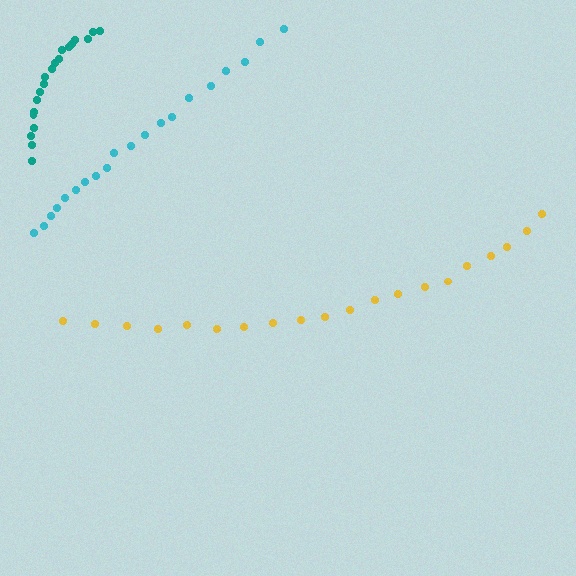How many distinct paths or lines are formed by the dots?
There are 3 distinct paths.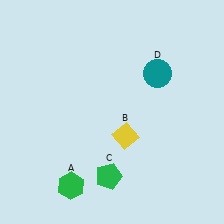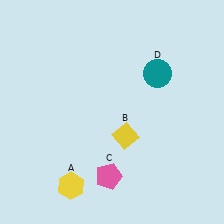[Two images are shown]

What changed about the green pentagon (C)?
In Image 1, C is green. In Image 2, it changed to pink.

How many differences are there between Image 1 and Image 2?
There are 2 differences between the two images.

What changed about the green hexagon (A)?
In Image 1, A is green. In Image 2, it changed to yellow.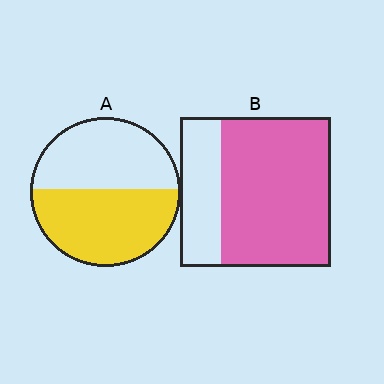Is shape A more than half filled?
Roughly half.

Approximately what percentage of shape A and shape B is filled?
A is approximately 55% and B is approximately 75%.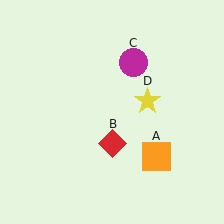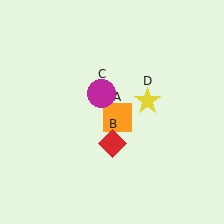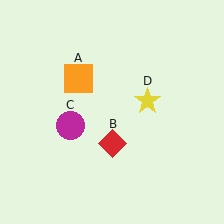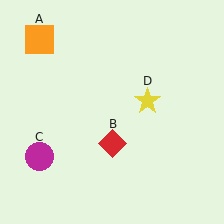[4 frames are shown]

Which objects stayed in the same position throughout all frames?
Red diamond (object B) and yellow star (object D) remained stationary.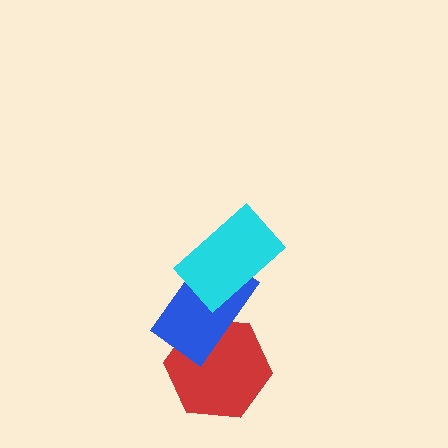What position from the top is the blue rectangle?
The blue rectangle is 2nd from the top.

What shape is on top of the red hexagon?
The blue rectangle is on top of the red hexagon.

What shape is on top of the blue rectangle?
The cyan rectangle is on top of the blue rectangle.